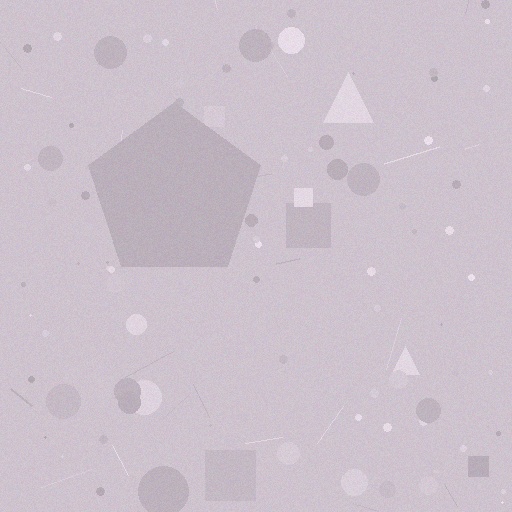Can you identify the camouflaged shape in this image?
The camouflaged shape is a pentagon.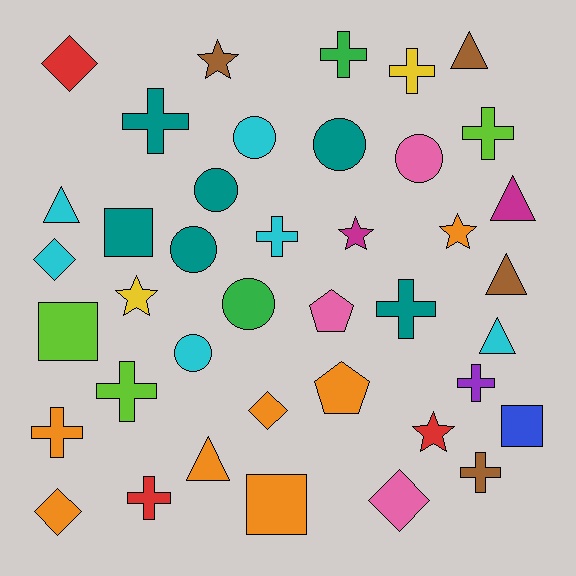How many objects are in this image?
There are 40 objects.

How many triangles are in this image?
There are 6 triangles.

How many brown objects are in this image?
There are 4 brown objects.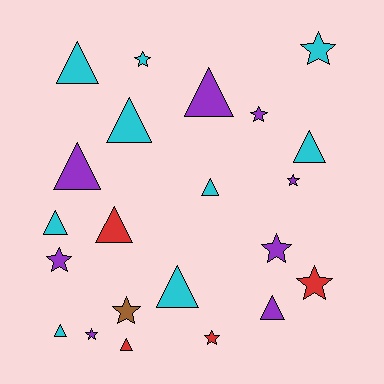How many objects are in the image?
There are 22 objects.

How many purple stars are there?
There are 5 purple stars.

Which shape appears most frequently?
Triangle, with 12 objects.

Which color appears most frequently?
Cyan, with 9 objects.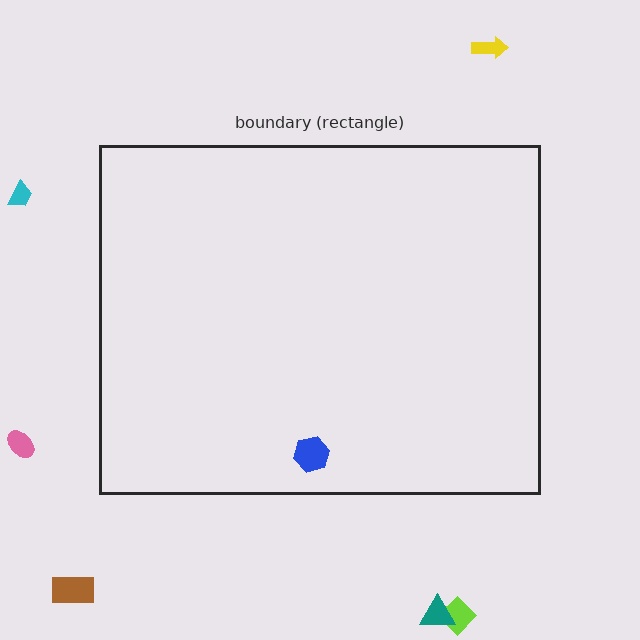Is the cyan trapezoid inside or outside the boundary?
Outside.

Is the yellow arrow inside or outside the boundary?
Outside.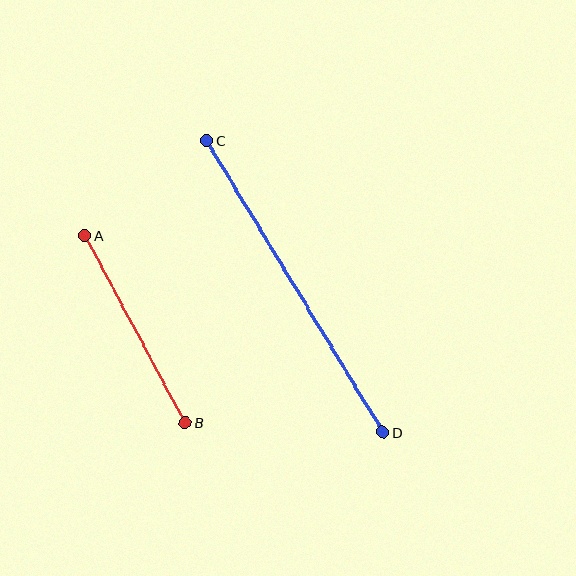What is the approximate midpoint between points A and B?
The midpoint is at approximately (135, 329) pixels.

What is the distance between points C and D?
The distance is approximately 341 pixels.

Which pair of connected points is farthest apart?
Points C and D are farthest apart.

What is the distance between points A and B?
The distance is approximately 212 pixels.